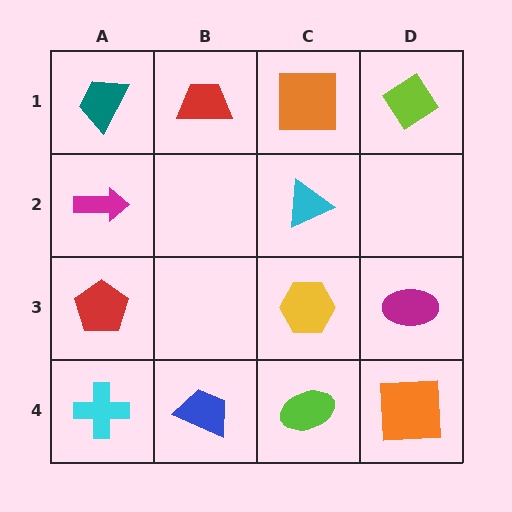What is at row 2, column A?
A magenta arrow.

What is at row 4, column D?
An orange square.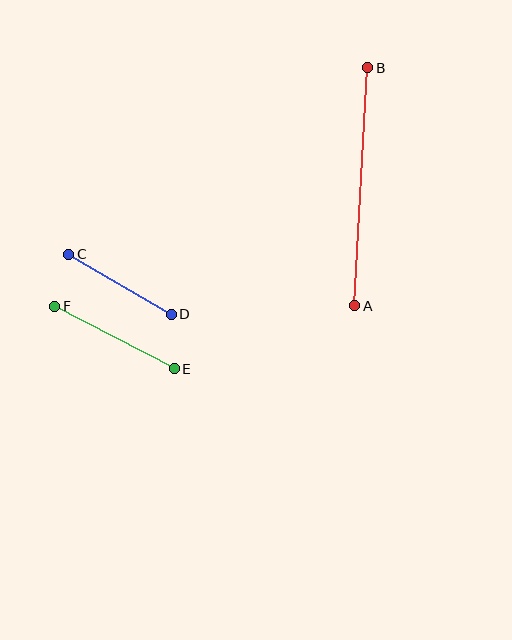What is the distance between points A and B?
The distance is approximately 238 pixels.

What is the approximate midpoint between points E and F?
The midpoint is at approximately (114, 338) pixels.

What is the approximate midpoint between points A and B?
The midpoint is at approximately (361, 187) pixels.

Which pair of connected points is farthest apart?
Points A and B are farthest apart.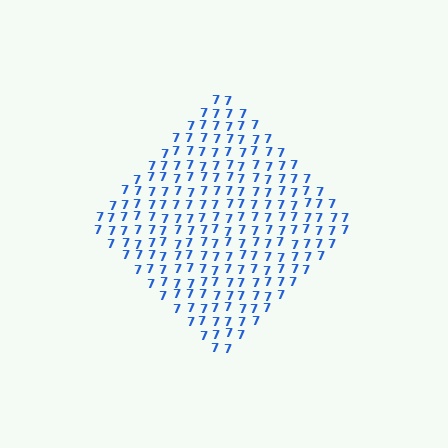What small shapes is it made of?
It is made of small digit 7's.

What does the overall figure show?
The overall figure shows a diamond.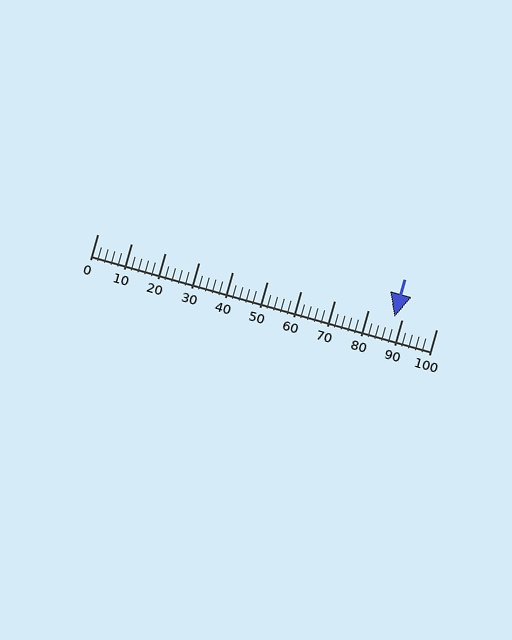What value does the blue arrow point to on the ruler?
The blue arrow points to approximately 88.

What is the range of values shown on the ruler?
The ruler shows values from 0 to 100.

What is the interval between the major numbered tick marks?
The major tick marks are spaced 10 units apart.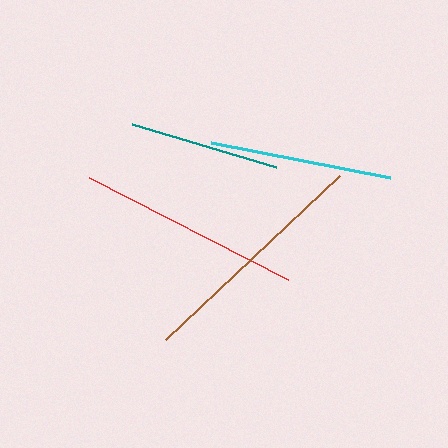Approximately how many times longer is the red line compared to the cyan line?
The red line is approximately 1.2 times the length of the cyan line.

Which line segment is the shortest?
The teal line is the shortest at approximately 150 pixels.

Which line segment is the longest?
The brown line is the longest at approximately 240 pixels.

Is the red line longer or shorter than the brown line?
The brown line is longer than the red line.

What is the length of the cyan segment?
The cyan segment is approximately 182 pixels long.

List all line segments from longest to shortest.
From longest to shortest: brown, red, cyan, teal.